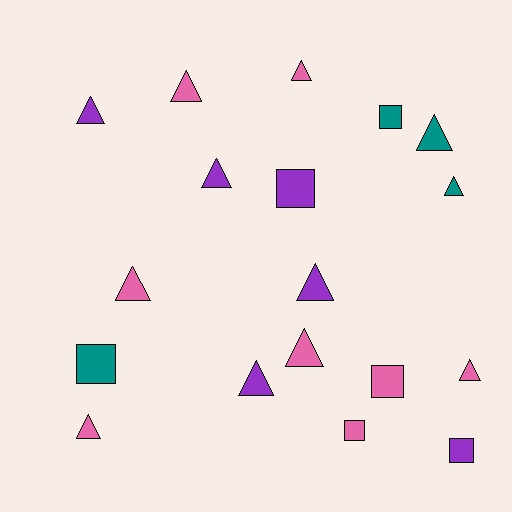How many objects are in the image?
There are 18 objects.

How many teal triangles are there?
There are 2 teal triangles.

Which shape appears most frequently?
Triangle, with 12 objects.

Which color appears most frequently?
Pink, with 8 objects.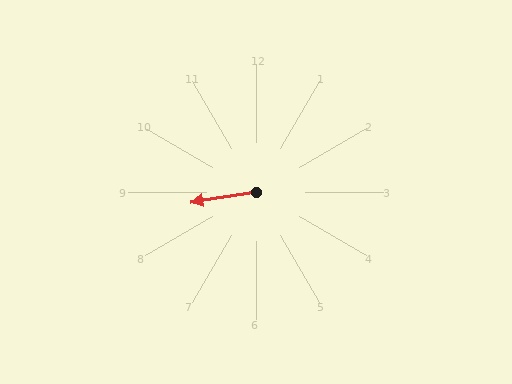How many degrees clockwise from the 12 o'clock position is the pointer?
Approximately 261 degrees.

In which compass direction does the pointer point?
West.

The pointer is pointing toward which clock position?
Roughly 9 o'clock.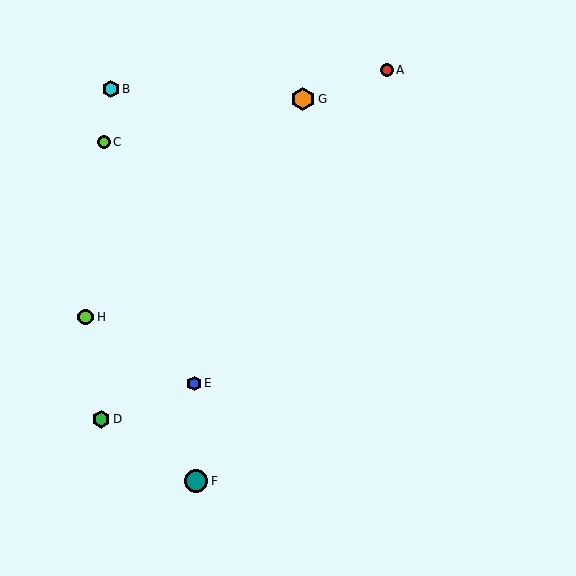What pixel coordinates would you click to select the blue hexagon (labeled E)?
Click at (194, 383) to select the blue hexagon E.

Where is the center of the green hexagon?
The center of the green hexagon is at (101, 419).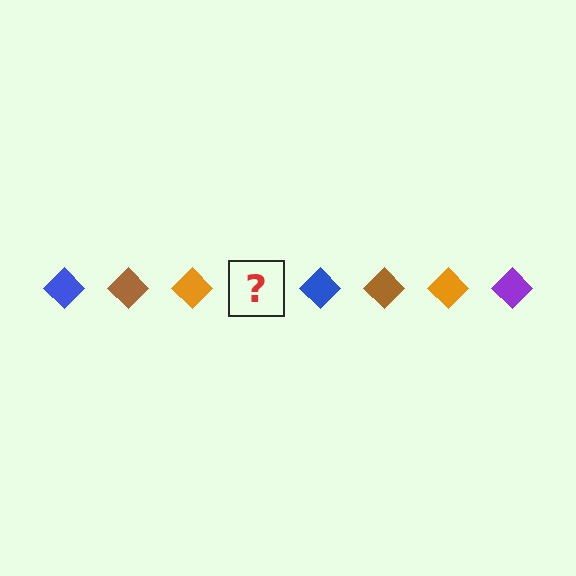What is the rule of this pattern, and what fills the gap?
The rule is that the pattern cycles through blue, brown, orange, purple diamonds. The gap should be filled with a purple diamond.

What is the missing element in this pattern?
The missing element is a purple diamond.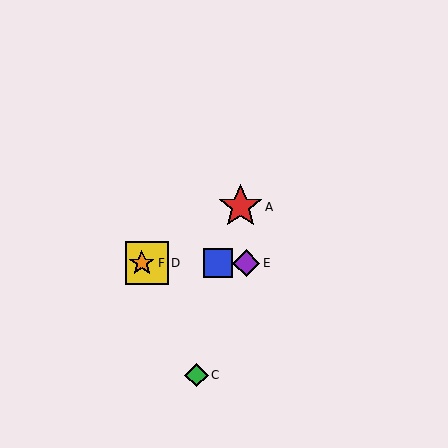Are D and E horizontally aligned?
Yes, both are at y≈263.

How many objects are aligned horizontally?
4 objects (B, D, E, F) are aligned horizontally.